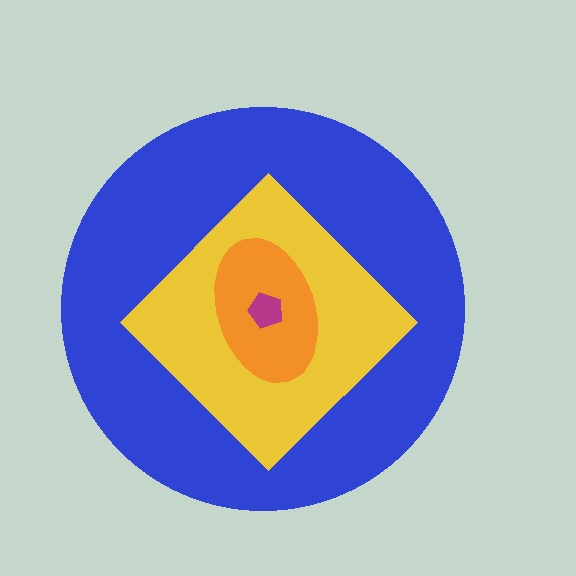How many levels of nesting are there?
4.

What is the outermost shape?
The blue circle.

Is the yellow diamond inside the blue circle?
Yes.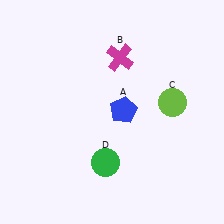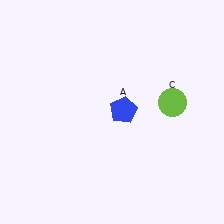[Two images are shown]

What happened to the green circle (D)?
The green circle (D) was removed in Image 2. It was in the bottom-left area of Image 1.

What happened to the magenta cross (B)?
The magenta cross (B) was removed in Image 2. It was in the top-right area of Image 1.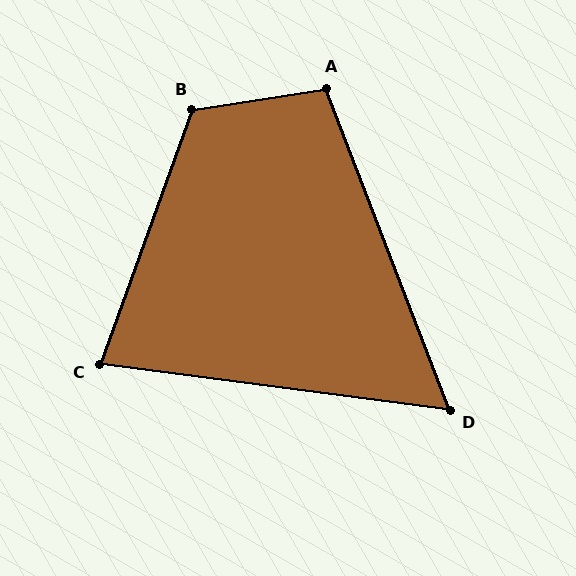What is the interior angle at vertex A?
Approximately 102 degrees (obtuse).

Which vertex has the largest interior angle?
B, at approximately 118 degrees.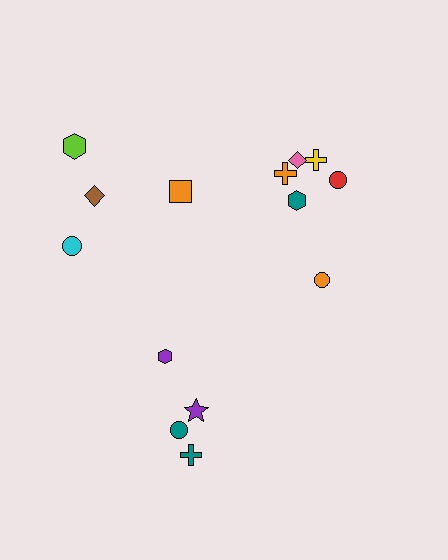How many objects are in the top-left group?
There are 4 objects.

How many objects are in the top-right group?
There are 6 objects.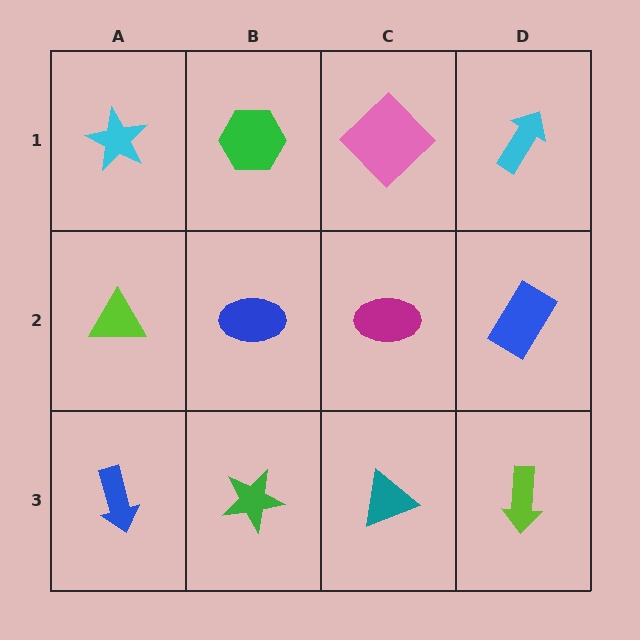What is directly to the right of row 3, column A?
A green star.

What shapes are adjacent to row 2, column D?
A cyan arrow (row 1, column D), a lime arrow (row 3, column D), a magenta ellipse (row 2, column C).